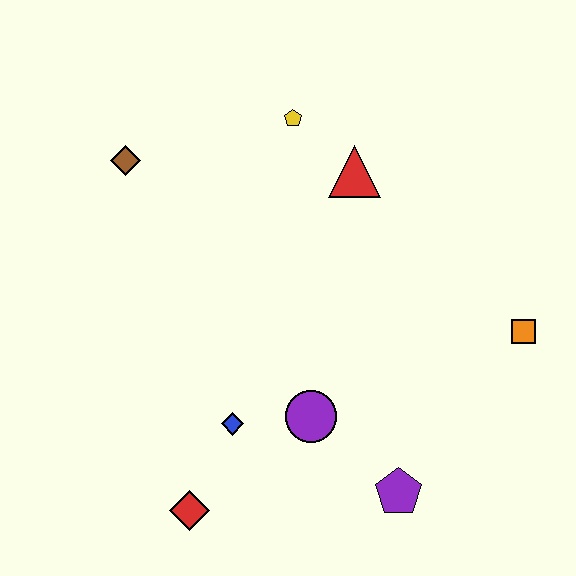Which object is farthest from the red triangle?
The red diamond is farthest from the red triangle.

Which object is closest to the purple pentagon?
The purple circle is closest to the purple pentagon.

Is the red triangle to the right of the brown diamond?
Yes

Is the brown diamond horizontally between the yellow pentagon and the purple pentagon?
No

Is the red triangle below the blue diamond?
No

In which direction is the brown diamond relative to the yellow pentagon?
The brown diamond is to the left of the yellow pentagon.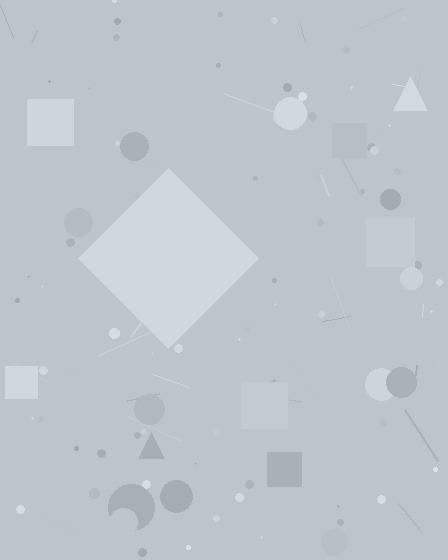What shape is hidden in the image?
A diamond is hidden in the image.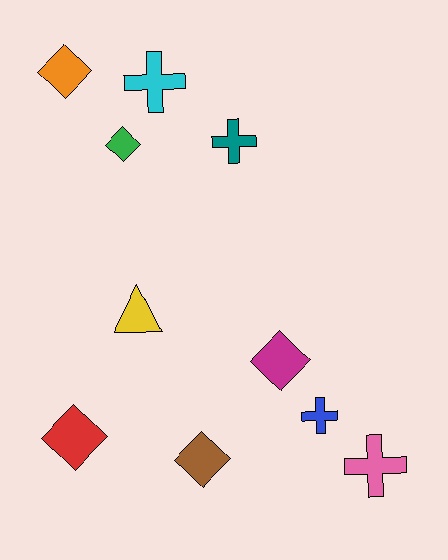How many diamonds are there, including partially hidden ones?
There are 5 diamonds.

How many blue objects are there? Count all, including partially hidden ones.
There is 1 blue object.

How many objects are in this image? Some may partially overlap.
There are 10 objects.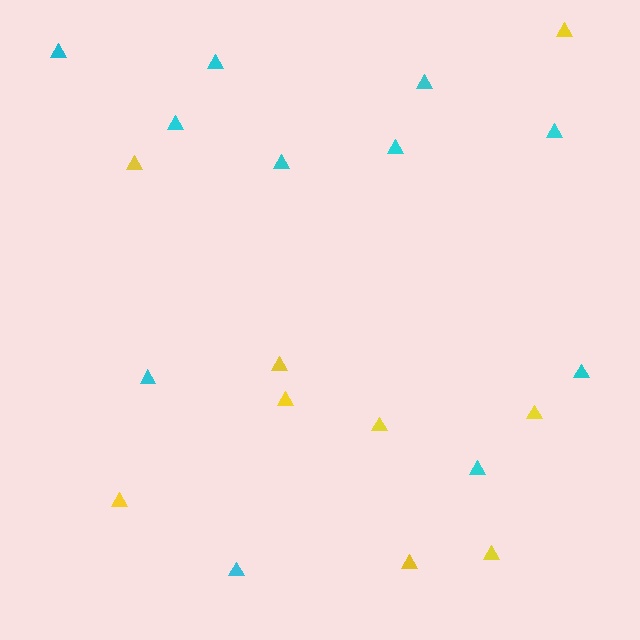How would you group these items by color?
There are 2 groups: one group of yellow triangles (9) and one group of cyan triangles (11).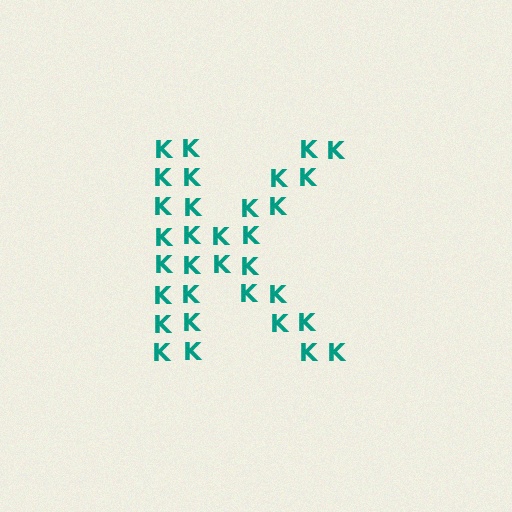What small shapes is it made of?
It is made of small letter K's.